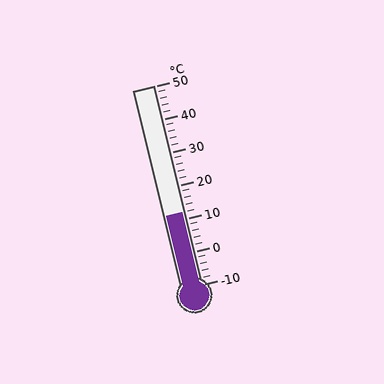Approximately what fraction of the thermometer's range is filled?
The thermometer is filled to approximately 35% of its range.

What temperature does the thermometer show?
The thermometer shows approximately 12°C.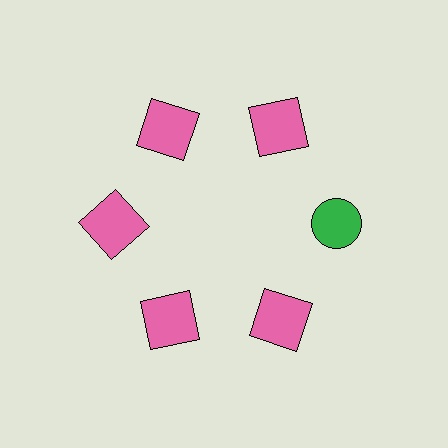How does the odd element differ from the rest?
It differs in both color (green instead of pink) and shape (circle instead of square).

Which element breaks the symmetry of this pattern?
The green circle at roughly the 3 o'clock position breaks the symmetry. All other shapes are pink squares.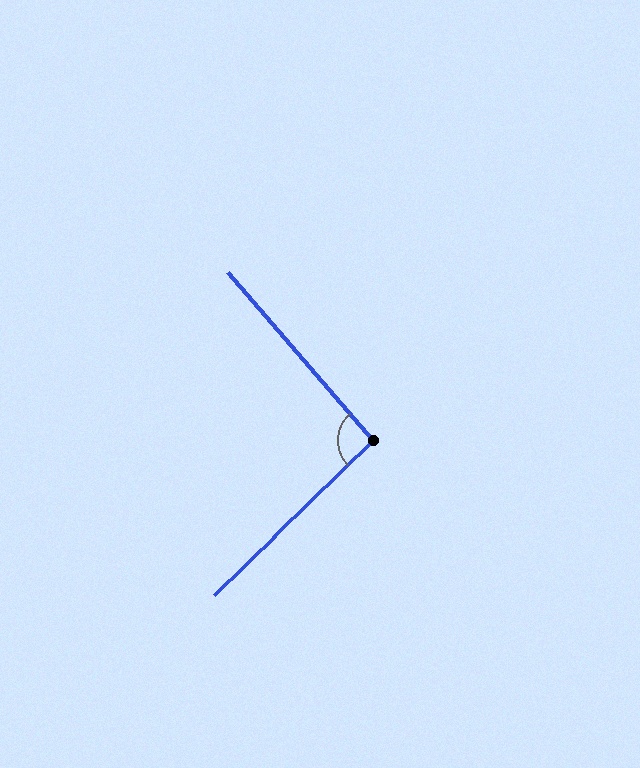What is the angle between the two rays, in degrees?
Approximately 93 degrees.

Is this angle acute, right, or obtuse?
It is approximately a right angle.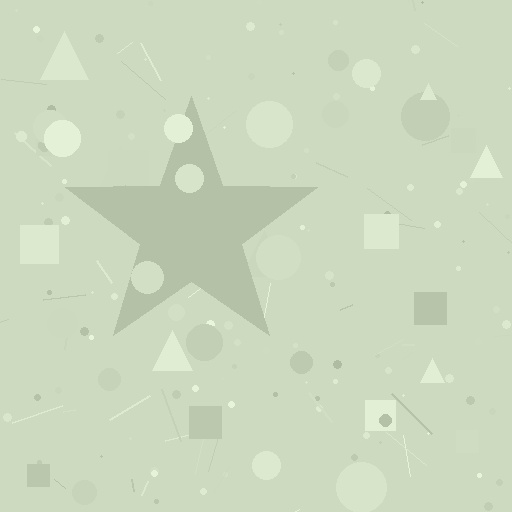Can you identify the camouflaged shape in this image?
The camouflaged shape is a star.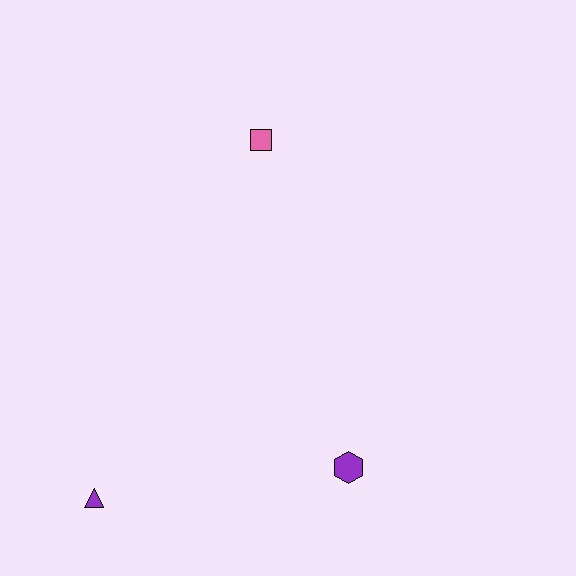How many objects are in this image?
There are 3 objects.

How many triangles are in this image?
There is 1 triangle.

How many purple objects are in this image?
There are 2 purple objects.